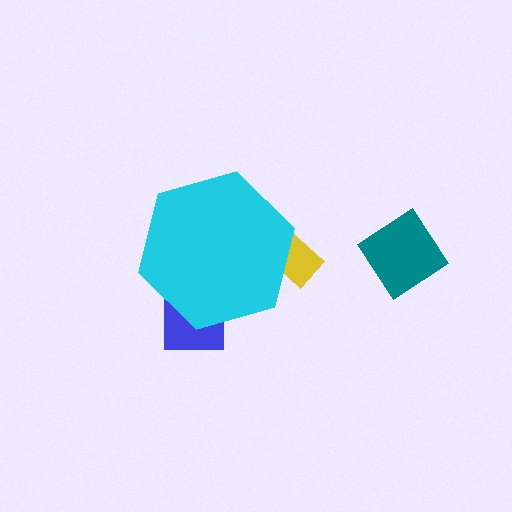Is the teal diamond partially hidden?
No, the teal diamond is fully visible.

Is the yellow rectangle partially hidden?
Yes, the yellow rectangle is partially hidden behind the cyan hexagon.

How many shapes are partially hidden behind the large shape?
2 shapes are partially hidden.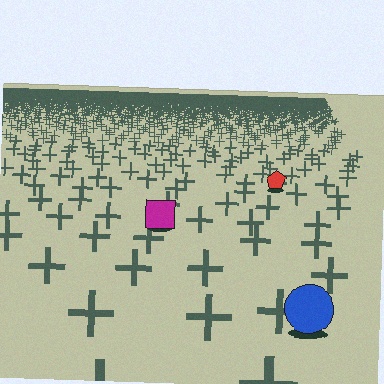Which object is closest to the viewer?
The blue circle is closest. The texture marks near it are larger and more spread out.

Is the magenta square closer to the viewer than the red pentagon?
Yes. The magenta square is closer — you can tell from the texture gradient: the ground texture is coarser near it.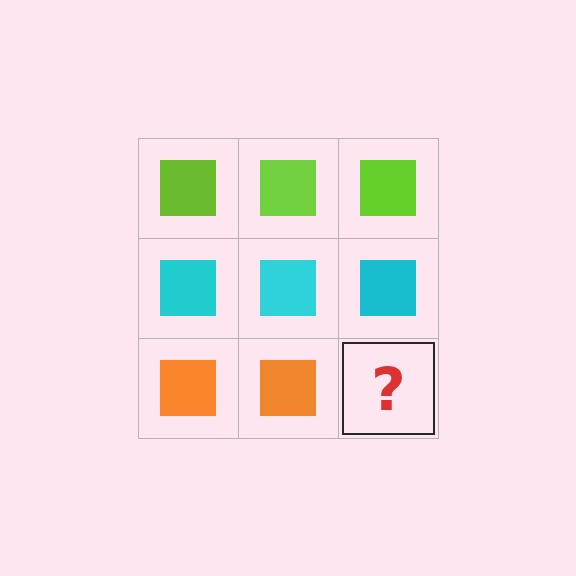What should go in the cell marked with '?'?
The missing cell should contain an orange square.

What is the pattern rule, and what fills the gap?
The rule is that each row has a consistent color. The gap should be filled with an orange square.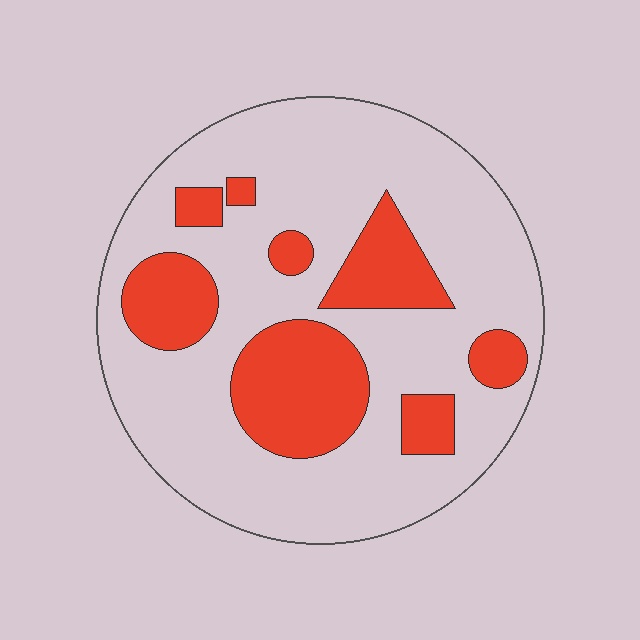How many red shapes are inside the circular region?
8.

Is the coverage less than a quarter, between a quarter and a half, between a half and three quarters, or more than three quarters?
Between a quarter and a half.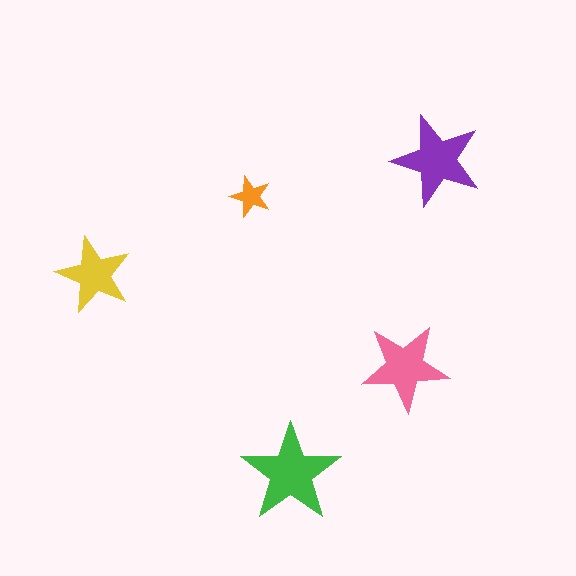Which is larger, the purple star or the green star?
The green one.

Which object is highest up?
The purple star is topmost.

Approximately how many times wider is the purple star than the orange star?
About 2 times wider.